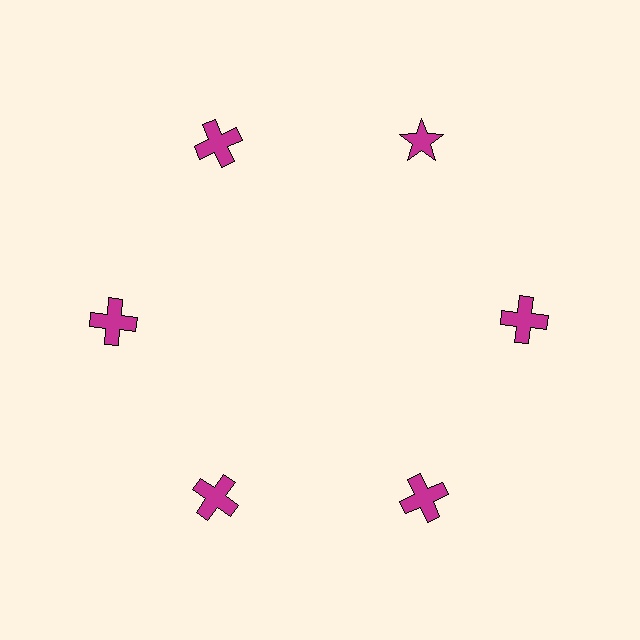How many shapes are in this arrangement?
There are 6 shapes arranged in a ring pattern.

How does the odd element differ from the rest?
It has a different shape: star instead of cross.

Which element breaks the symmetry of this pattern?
The magenta star at roughly the 1 o'clock position breaks the symmetry. All other shapes are magenta crosses.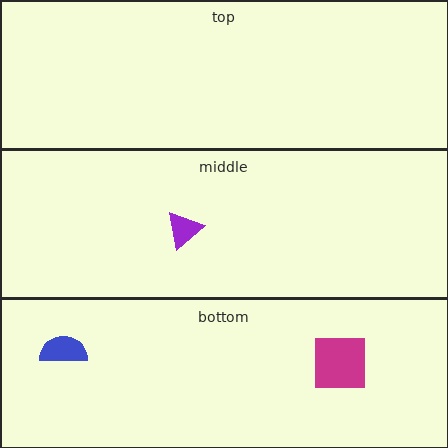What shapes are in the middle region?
The purple triangle.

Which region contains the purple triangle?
The middle region.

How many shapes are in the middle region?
1.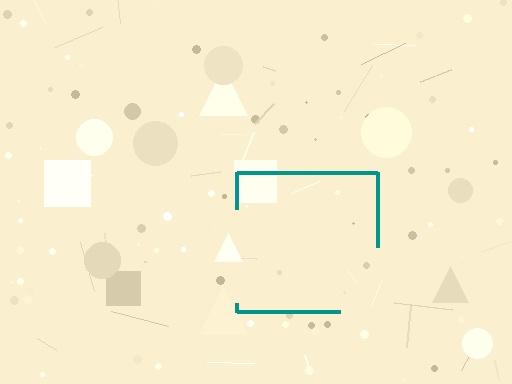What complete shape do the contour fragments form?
The contour fragments form a square.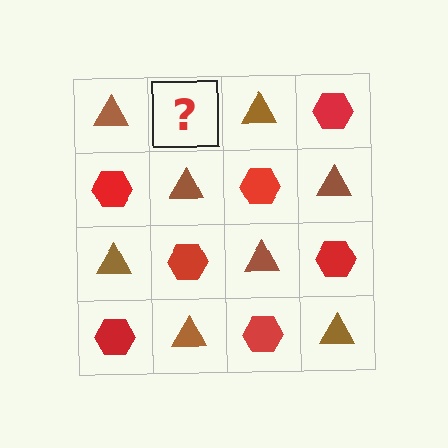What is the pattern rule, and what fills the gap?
The rule is that it alternates brown triangle and red hexagon in a checkerboard pattern. The gap should be filled with a red hexagon.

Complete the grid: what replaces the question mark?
The question mark should be replaced with a red hexagon.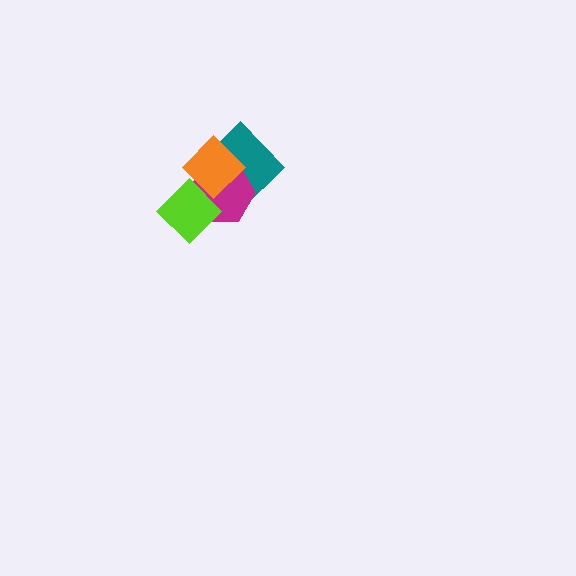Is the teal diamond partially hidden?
Yes, it is partially covered by another shape.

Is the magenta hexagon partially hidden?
Yes, it is partially covered by another shape.